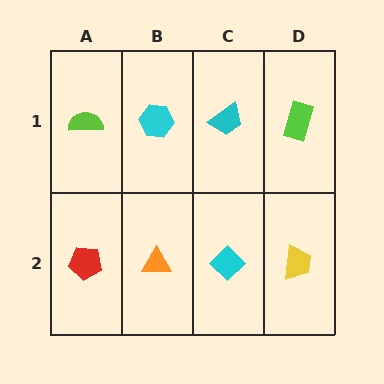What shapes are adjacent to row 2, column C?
A cyan trapezoid (row 1, column C), an orange triangle (row 2, column B), a yellow trapezoid (row 2, column D).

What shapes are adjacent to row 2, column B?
A cyan hexagon (row 1, column B), a red pentagon (row 2, column A), a cyan diamond (row 2, column C).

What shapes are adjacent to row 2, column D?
A lime rectangle (row 1, column D), a cyan diamond (row 2, column C).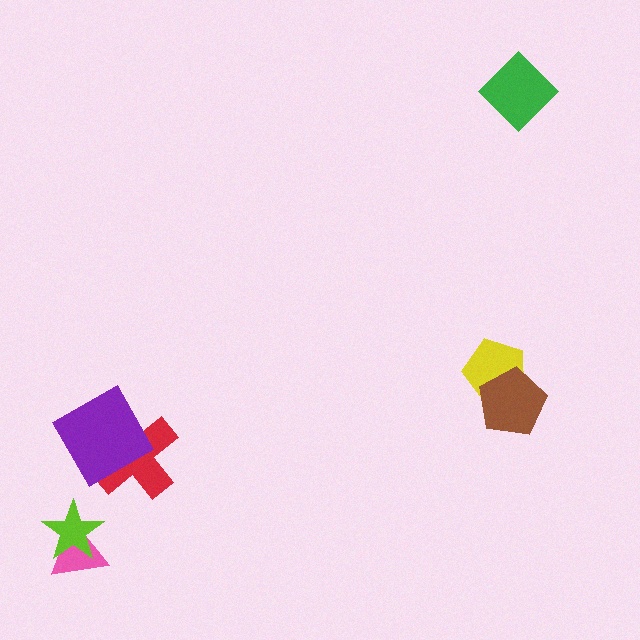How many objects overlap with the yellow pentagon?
1 object overlaps with the yellow pentagon.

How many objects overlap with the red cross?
1 object overlaps with the red cross.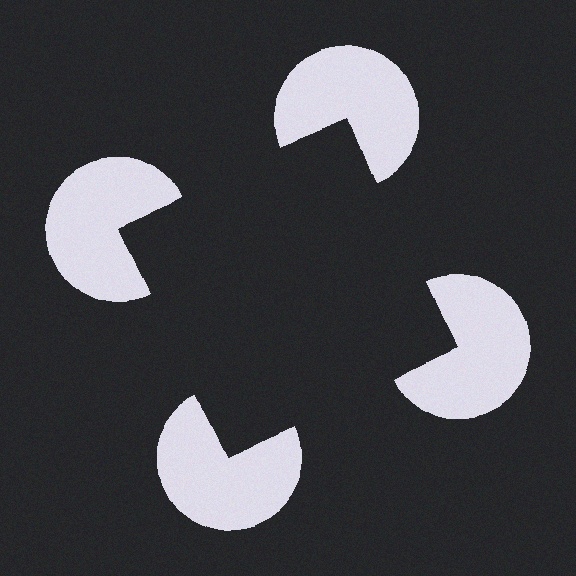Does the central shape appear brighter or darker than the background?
It typically appears slightly darker than the background, even though no actual brightness change is drawn.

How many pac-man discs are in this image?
There are 4 — one at each vertex of the illusory square.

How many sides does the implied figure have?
4 sides.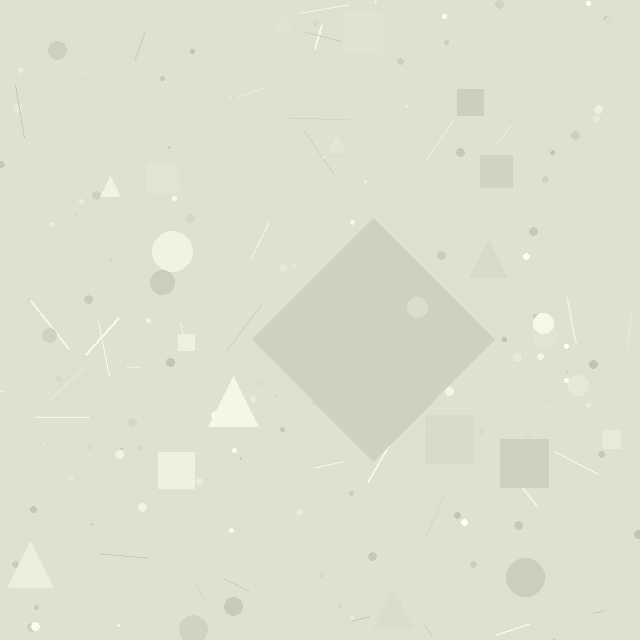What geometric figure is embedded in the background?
A diamond is embedded in the background.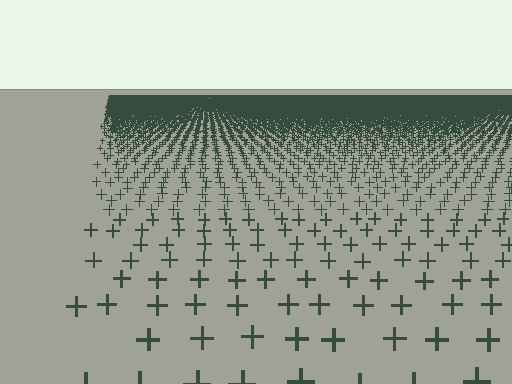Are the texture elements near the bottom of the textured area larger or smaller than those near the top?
Larger. Near the bottom, elements are closer to the viewer and appear at a bigger on-screen size.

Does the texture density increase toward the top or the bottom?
Density increases toward the top.